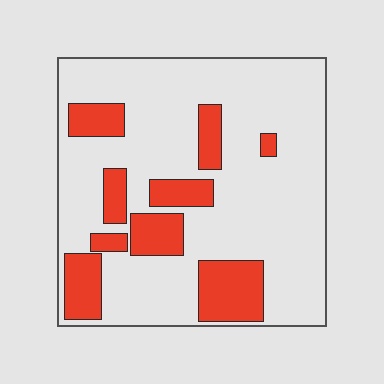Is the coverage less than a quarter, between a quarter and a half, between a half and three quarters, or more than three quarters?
Less than a quarter.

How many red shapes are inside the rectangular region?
9.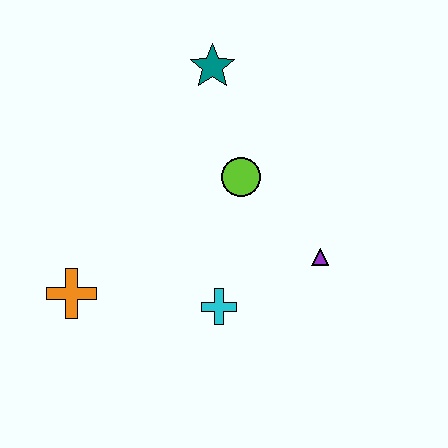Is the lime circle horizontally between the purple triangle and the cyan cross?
Yes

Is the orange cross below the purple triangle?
Yes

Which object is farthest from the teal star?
The orange cross is farthest from the teal star.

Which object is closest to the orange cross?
The cyan cross is closest to the orange cross.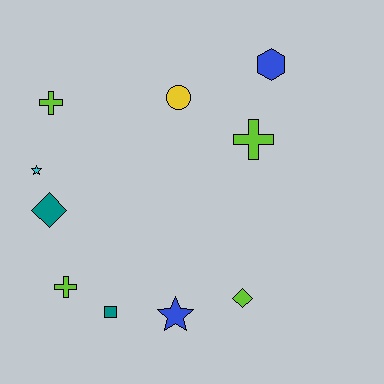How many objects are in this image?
There are 10 objects.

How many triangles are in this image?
There are no triangles.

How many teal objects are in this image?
There are 2 teal objects.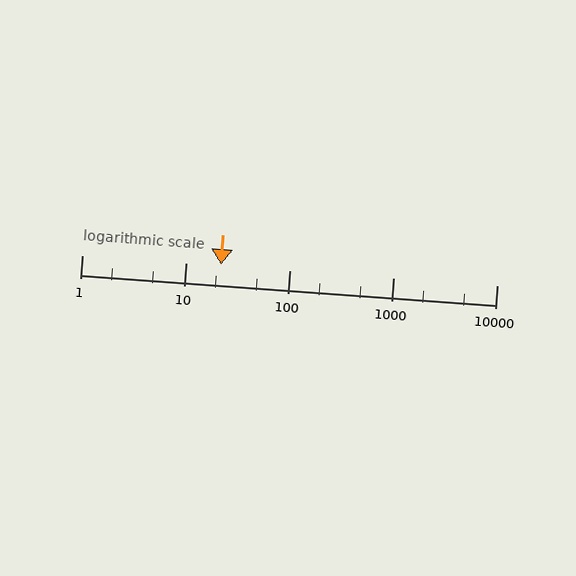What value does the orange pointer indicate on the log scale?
The pointer indicates approximately 22.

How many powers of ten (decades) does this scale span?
The scale spans 4 decades, from 1 to 10000.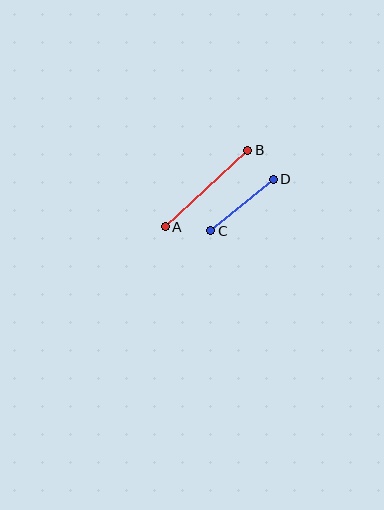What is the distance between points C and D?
The distance is approximately 81 pixels.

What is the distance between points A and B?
The distance is approximately 113 pixels.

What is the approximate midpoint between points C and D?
The midpoint is at approximately (242, 205) pixels.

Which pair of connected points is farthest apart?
Points A and B are farthest apart.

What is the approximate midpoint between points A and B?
The midpoint is at approximately (207, 188) pixels.